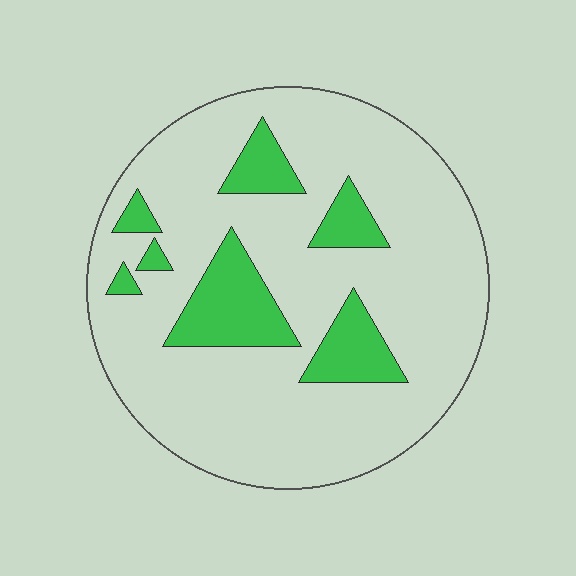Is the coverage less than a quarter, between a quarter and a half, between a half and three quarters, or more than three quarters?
Less than a quarter.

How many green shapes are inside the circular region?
7.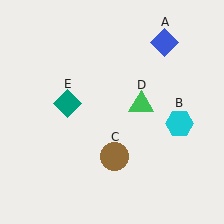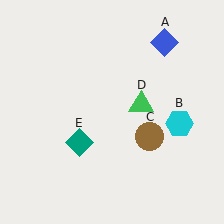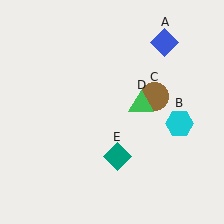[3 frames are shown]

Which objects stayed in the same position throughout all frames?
Blue diamond (object A) and cyan hexagon (object B) and green triangle (object D) remained stationary.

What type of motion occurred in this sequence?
The brown circle (object C), teal diamond (object E) rotated counterclockwise around the center of the scene.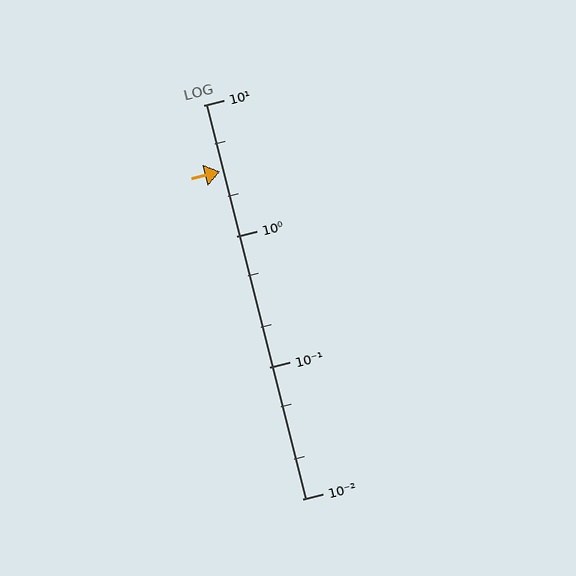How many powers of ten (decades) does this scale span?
The scale spans 3 decades, from 0.01 to 10.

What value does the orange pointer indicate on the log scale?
The pointer indicates approximately 3.1.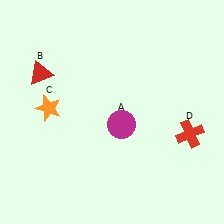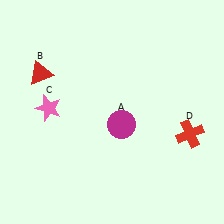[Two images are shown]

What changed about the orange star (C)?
In Image 1, C is orange. In Image 2, it changed to pink.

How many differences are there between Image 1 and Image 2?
There is 1 difference between the two images.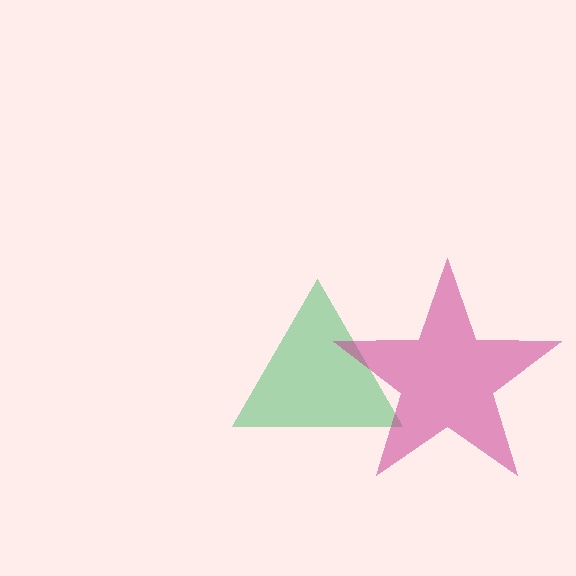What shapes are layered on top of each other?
The layered shapes are: a green triangle, a magenta star.